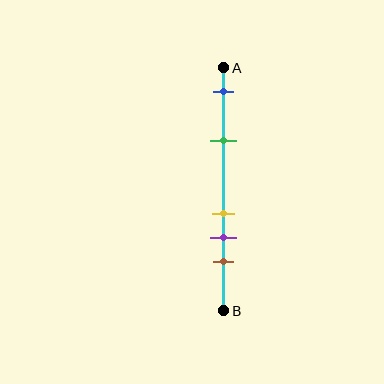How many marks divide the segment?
There are 5 marks dividing the segment.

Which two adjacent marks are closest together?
The yellow and purple marks are the closest adjacent pair.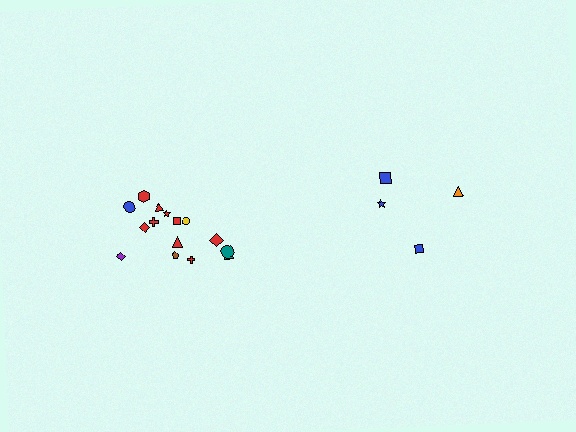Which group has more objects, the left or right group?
The left group.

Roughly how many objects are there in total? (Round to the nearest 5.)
Roughly 20 objects in total.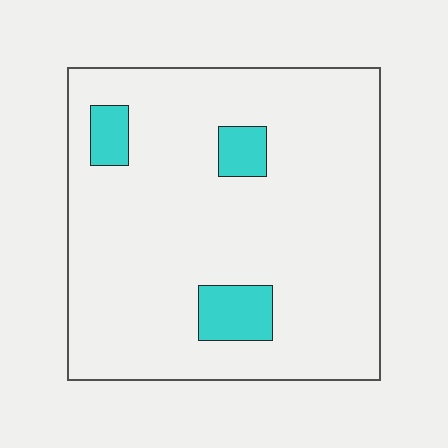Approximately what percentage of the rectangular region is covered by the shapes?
Approximately 10%.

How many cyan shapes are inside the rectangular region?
3.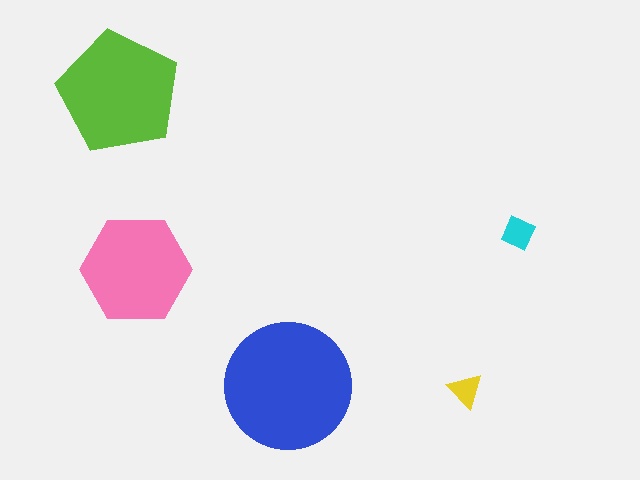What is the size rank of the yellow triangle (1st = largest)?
5th.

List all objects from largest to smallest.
The blue circle, the lime pentagon, the pink hexagon, the cyan diamond, the yellow triangle.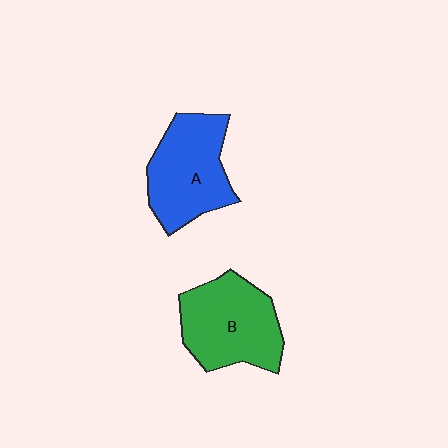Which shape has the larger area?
Shape B (green).